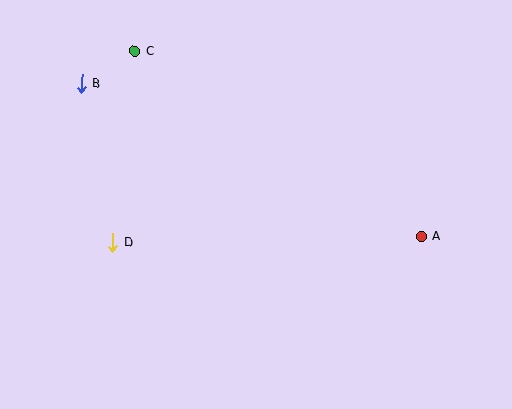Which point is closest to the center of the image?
Point D at (113, 242) is closest to the center.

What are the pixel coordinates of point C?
Point C is at (135, 51).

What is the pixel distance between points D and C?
The distance between D and C is 193 pixels.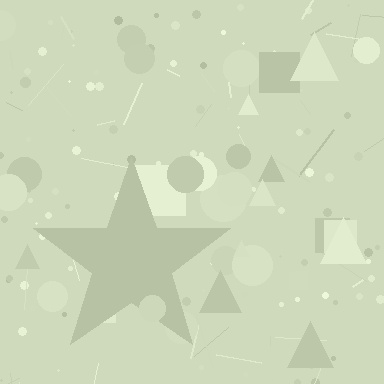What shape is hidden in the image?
A star is hidden in the image.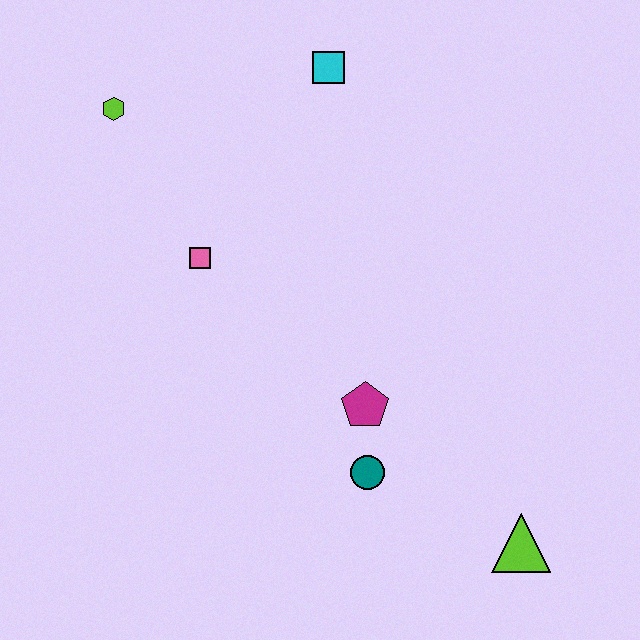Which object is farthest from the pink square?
The lime triangle is farthest from the pink square.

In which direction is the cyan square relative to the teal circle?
The cyan square is above the teal circle.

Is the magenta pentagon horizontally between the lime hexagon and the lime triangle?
Yes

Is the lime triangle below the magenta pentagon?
Yes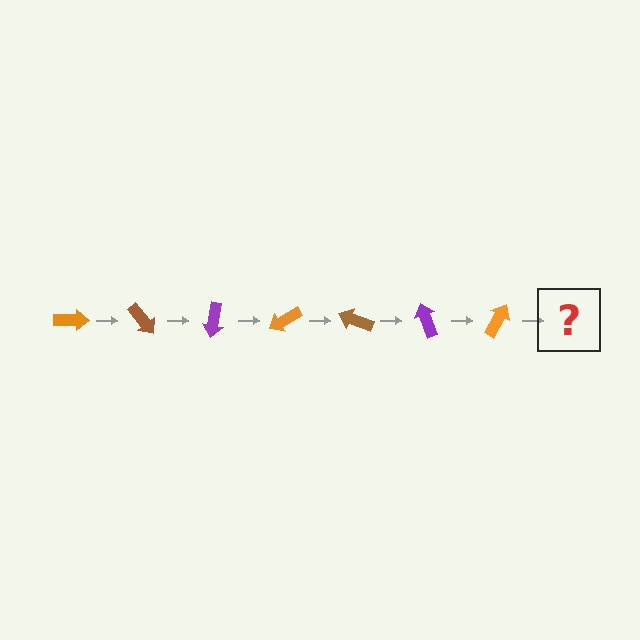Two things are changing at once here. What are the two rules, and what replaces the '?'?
The two rules are that it rotates 50 degrees each step and the color cycles through orange, brown, and purple. The '?' should be a brown arrow, rotated 350 degrees from the start.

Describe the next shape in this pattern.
It should be a brown arrow, rotated 350 degrees from the start.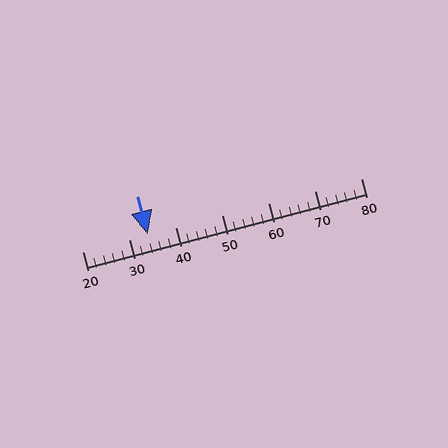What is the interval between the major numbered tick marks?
The major tick marks are spaced 10 units apart.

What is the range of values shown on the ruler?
The ruler shows values from 20 to 80.